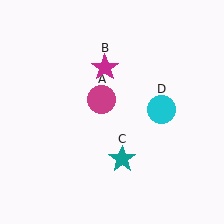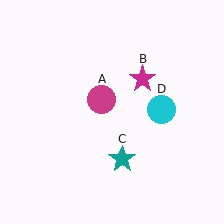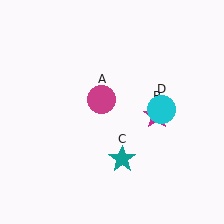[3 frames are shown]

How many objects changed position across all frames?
1 object changed position: magenta star (object B).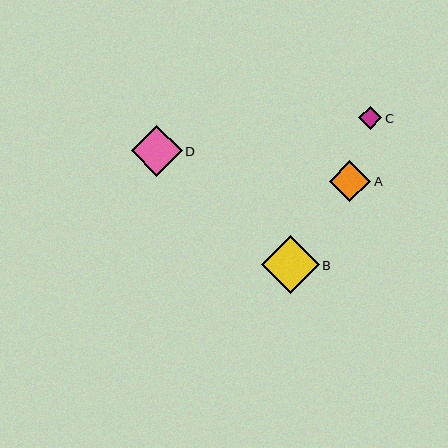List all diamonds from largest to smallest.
From largest to smallest: B, D, A, C.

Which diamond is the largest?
Diamond B is the largest with a size of approximately 58 pixels.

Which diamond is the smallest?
Diamond C is the smallest with a size of approximately 23 pixels.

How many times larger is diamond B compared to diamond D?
Diamond B is approximately 1.1 times the size of diamond D.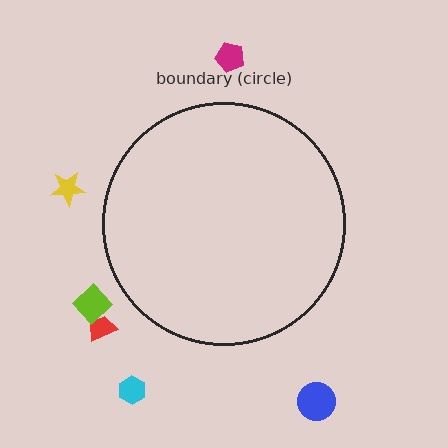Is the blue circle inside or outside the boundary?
Outside.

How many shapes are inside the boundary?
0 inside, 6 outside.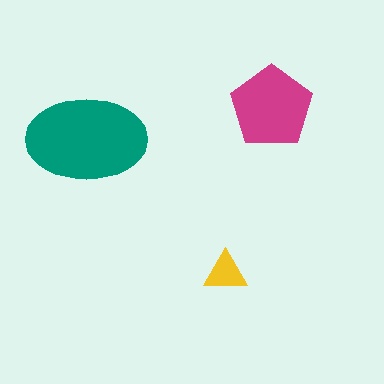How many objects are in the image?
There are 3 objects in the image.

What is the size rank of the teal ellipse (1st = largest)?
1st.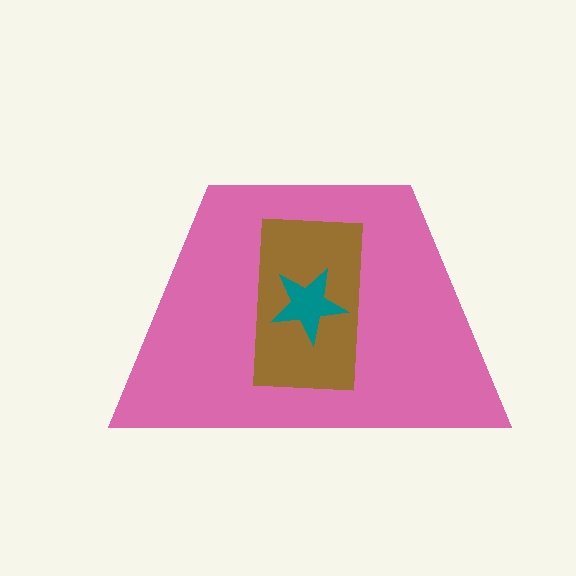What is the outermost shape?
The pink trapezoid.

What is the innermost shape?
The teal star.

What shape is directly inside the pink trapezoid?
The brown rectangle.